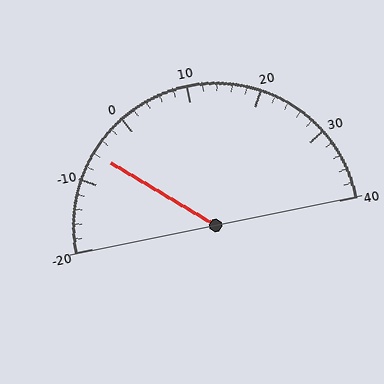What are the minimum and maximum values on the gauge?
The gauge ranges from -20 to 40.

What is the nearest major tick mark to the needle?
The nearest major tick mark is -10.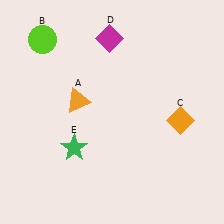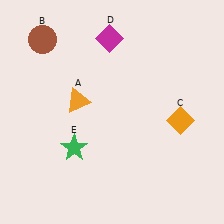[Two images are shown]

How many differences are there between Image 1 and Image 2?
There is 1 difference between the two images.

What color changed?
The circle (B) changed from lime in Image 1 to brown in Image 2.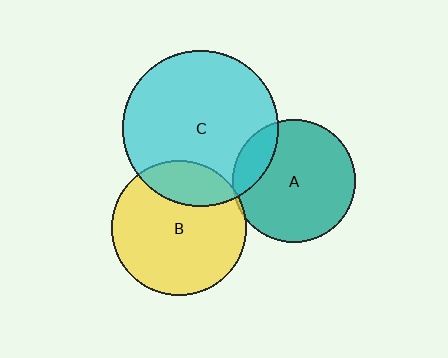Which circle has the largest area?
Circle C (cyan).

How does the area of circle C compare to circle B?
Approximately 1.4 times.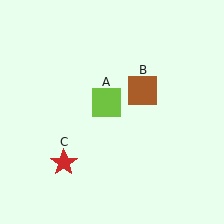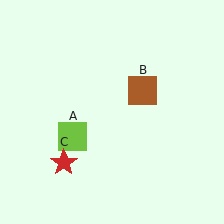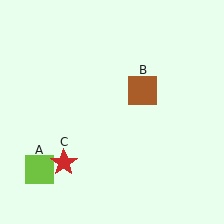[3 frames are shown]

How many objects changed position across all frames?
1 object changed position: lime square (object A).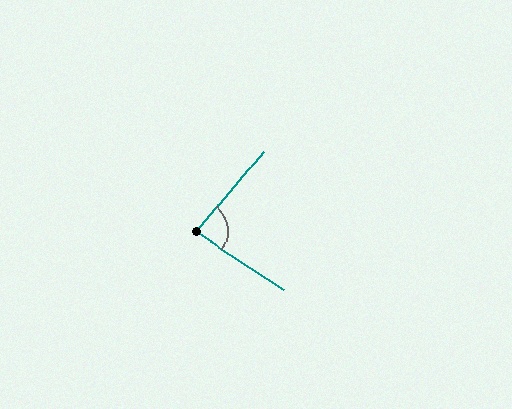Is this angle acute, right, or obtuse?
It is acute.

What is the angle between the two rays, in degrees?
Approximately 83 degrees.